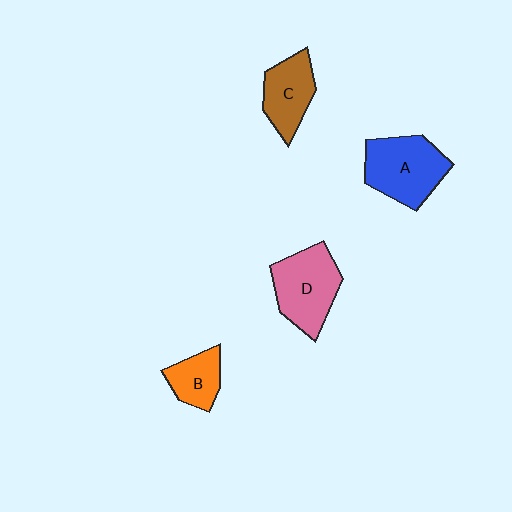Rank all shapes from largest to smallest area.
From largest to smallest: A (blue), D (pink), C (brown), B (orange).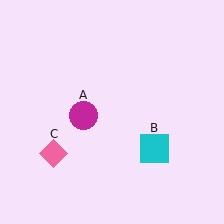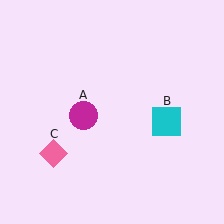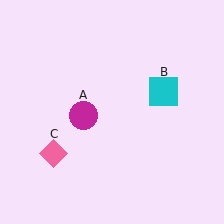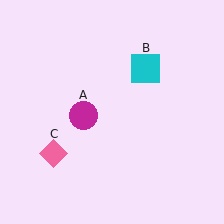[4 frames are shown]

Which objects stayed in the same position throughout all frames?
Magenta circle (object A) and pink diamond (object C) remained stationary.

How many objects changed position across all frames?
1 object changed position: cyan square (object B).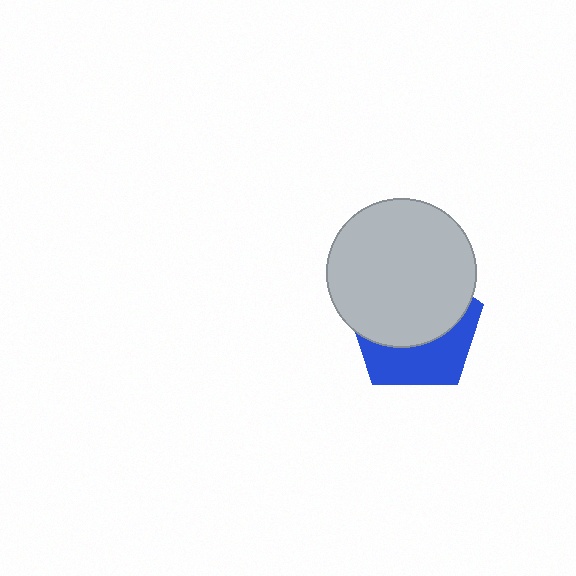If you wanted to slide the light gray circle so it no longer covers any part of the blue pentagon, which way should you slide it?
Slide it up — that is the most direct way to separate the two shapes.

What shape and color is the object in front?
The object in front is a light gray circle.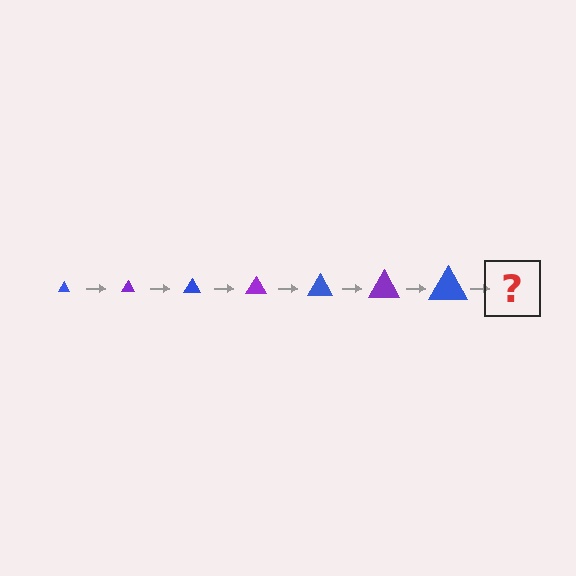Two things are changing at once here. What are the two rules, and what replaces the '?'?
The two rules are that the triangle grows larger each step and the color cycles through blue and purple. The '?' should be a purple triangle, larger than the previous one.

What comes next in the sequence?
The next element should be a purple triangle, larger than the previous one.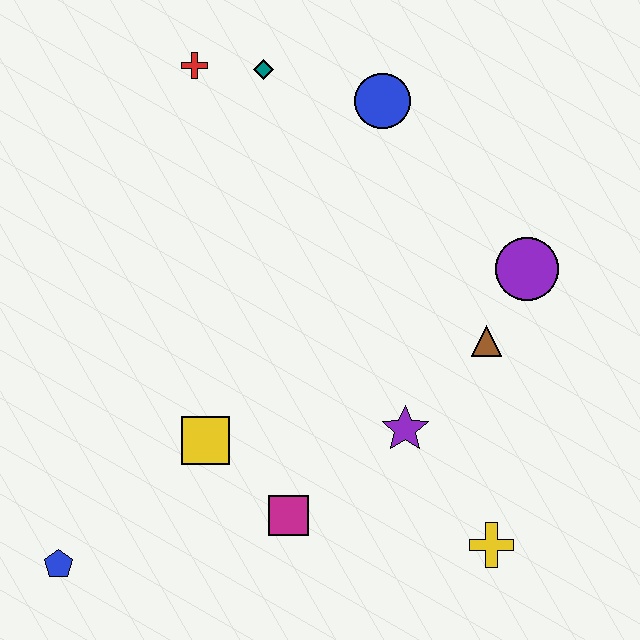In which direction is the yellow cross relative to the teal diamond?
The yellow cross is below the teal diamond.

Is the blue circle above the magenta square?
Yes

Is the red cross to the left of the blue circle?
Yes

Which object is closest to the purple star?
The brown triangle is closest to the purple star.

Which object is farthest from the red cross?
The yellow cross is farthest from the red cross.